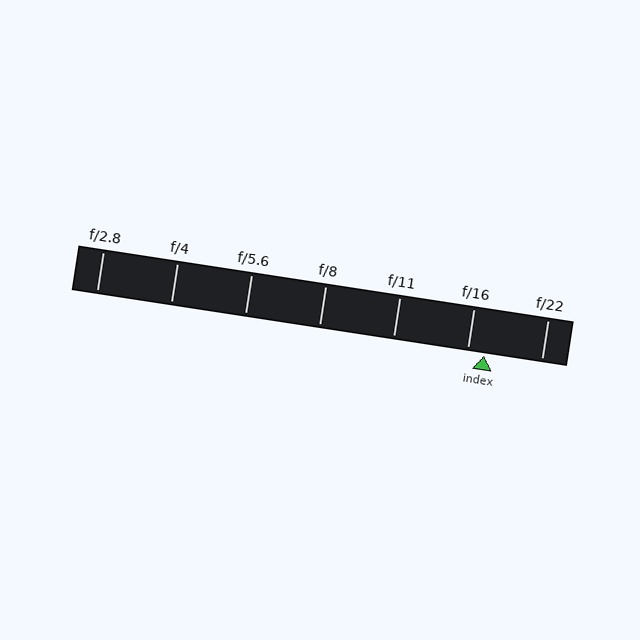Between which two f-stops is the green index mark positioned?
The index mark is between f/16 and f/22.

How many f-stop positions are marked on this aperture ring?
There are 7 f-stop positions marked.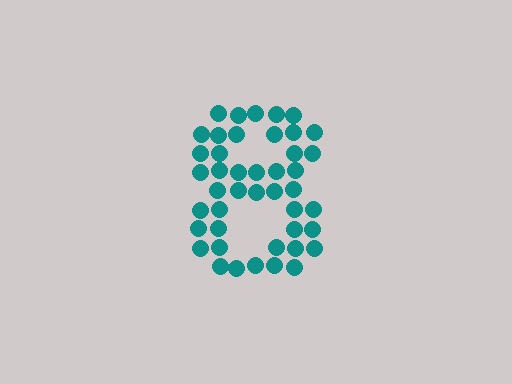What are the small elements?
The small elements are circles.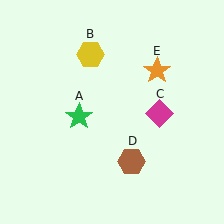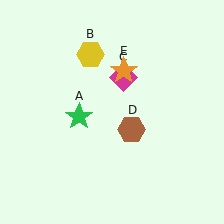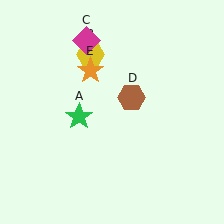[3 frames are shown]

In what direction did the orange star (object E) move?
The orange star (object E) moved left.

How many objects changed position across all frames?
3 objects changed position: magenta diamond (object C), brown hexagon (object D), orange star (object E).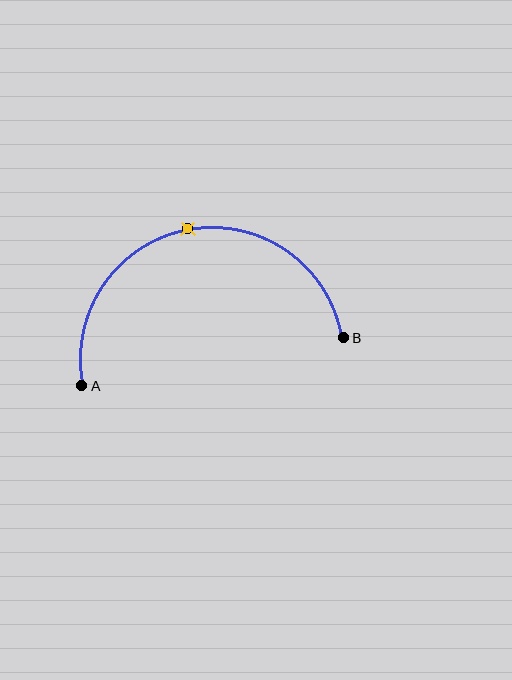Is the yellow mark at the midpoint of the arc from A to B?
Yes. The yellow mark lies on the arc at equal arc-length from both A and B — it is the arc midpoint.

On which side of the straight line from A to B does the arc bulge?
The arc bulges above the straight line connecting A and B.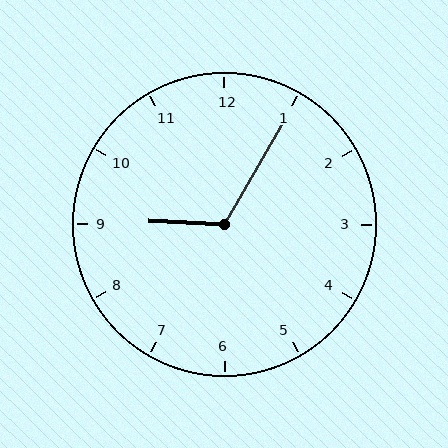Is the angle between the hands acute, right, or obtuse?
It is obtuse.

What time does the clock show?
9:05.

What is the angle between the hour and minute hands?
Approximately 118 degrees.